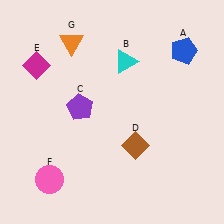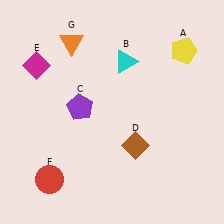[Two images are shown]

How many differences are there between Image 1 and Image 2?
There are 2 differences between the two images.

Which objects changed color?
A changed from blue to yellow. F changed from pink to red.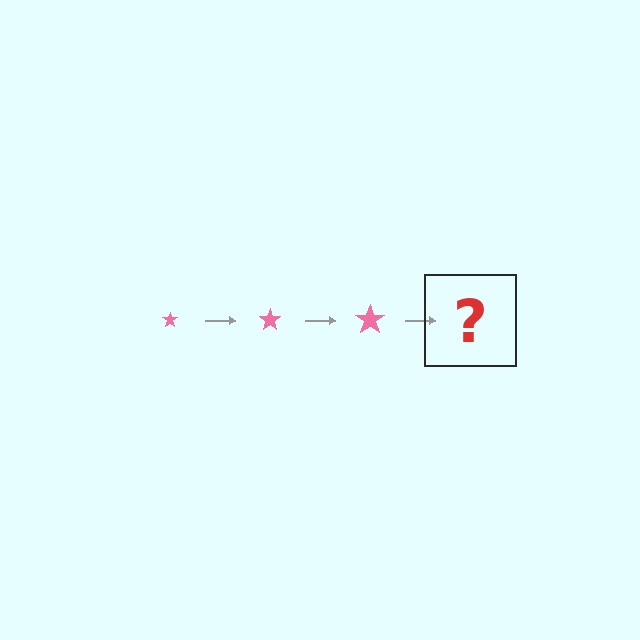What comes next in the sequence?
The next element should be a pink star, larger than the previous one.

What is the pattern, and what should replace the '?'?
The pattern is that the star gets progressively larger each step. The '?' should be a pink star, larger than the previous one.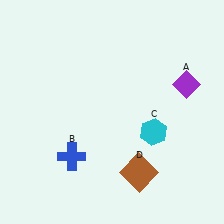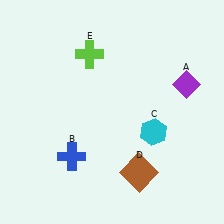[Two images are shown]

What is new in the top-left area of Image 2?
A lime cross (E) was added in the top-left area of Image 2.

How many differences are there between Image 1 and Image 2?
There is 1 difference between the two images.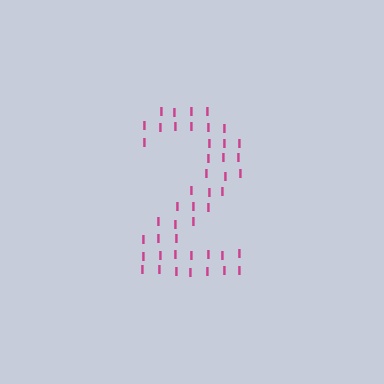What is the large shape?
The large shape is the digit 2.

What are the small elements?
The small elements are letter I's.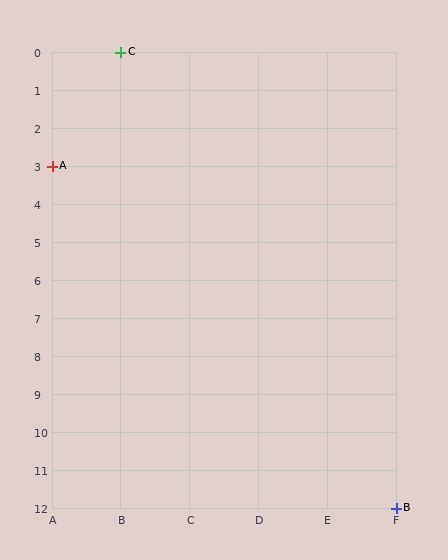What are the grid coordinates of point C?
Point C is at grid coordinates (B, 0).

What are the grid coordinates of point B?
Point B is at grid coordinates (F, 12).